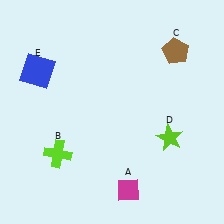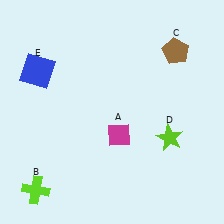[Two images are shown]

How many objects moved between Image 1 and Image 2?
2 objects moved between the two images.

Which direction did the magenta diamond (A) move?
The magenta diamond (A) moved up.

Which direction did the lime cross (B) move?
The lime cross (B) moved down.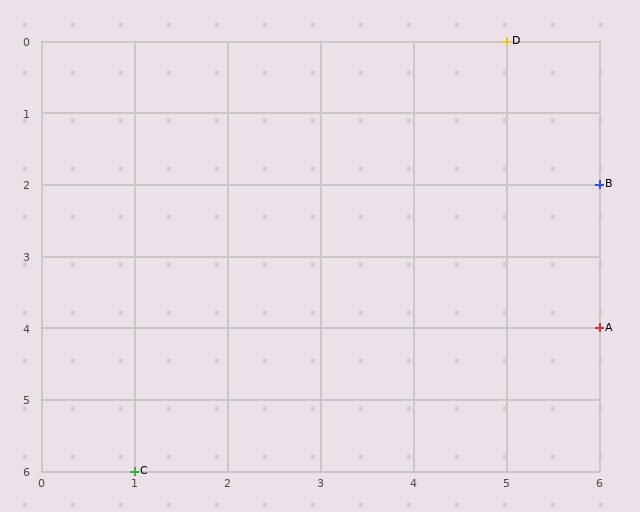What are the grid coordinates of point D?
Point D is at grid coordinates (5, 0).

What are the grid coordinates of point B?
Point B is at grid coordinates (6, 2).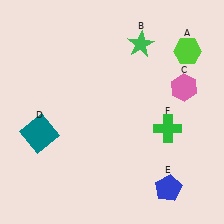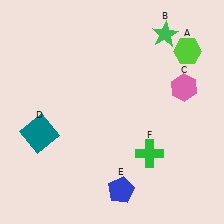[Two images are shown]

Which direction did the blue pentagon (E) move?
The blue pentagon (E) moved left.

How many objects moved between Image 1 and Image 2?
3 objects moved between the two images.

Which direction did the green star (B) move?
The green star (B) moved right.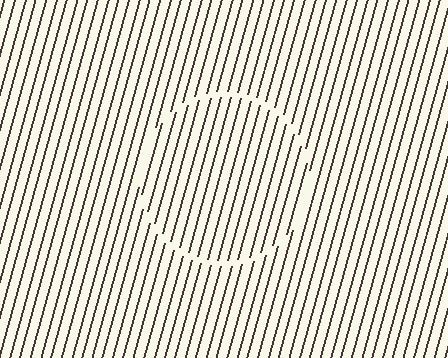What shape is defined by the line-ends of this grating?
An illusory circle. The interior of the shape contains the same grating, shifted by half a period — the contour is defined by the phase discontinuity where line-ends from the inner and outer gratings abut.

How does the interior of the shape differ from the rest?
The interior of the shape contains the same grating, shifted by half a period — the contour is defined by the phase discontinuity where line-ends from the inner and outer gratings abut.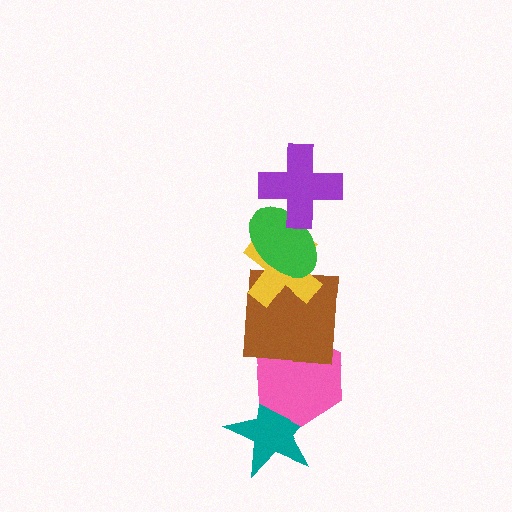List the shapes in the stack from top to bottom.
From top to bottom: the purple cross, the green ellipse, the yellow cross, the brown square, the pink hexagon, the teal star.